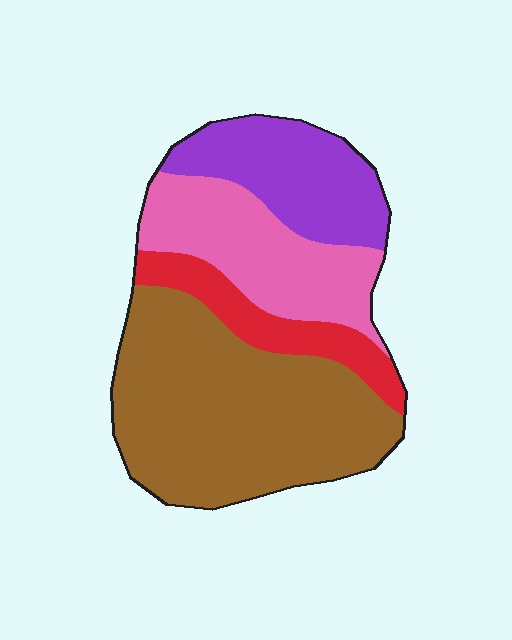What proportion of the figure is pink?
Pink takes up about one quarter (1/4) of the figure.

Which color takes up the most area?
Brown, at roughly 45%.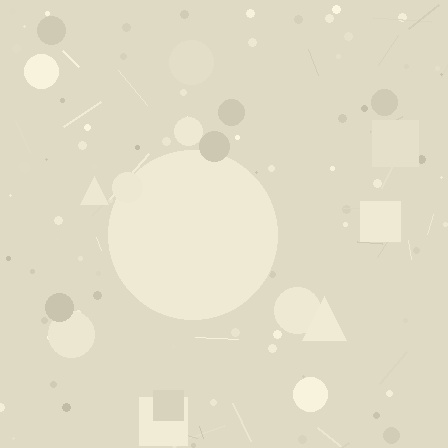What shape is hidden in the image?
A circle is hidden in the image.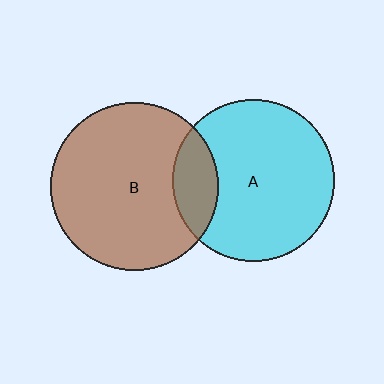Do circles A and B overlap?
Yes.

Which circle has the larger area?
Circle B (brown).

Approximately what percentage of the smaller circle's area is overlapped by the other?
Approximately 20%.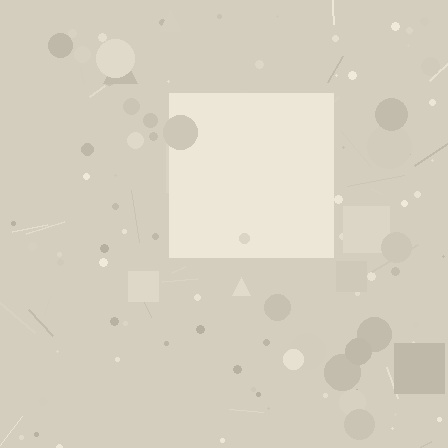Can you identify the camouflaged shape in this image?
The camouflaged shape is a square.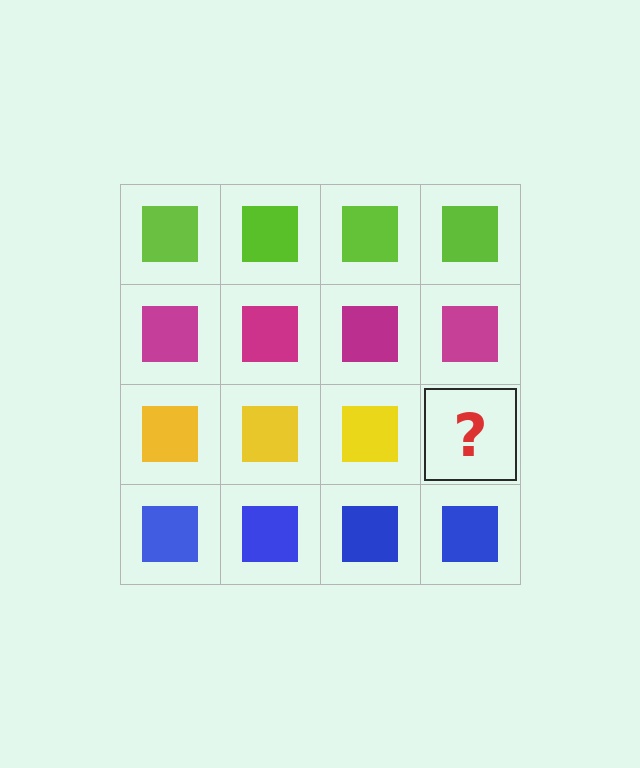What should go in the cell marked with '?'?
The missing cell should contain a yellow square.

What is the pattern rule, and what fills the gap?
The rule is that each row has a consistent color. The gap should be filled with a yellow square.